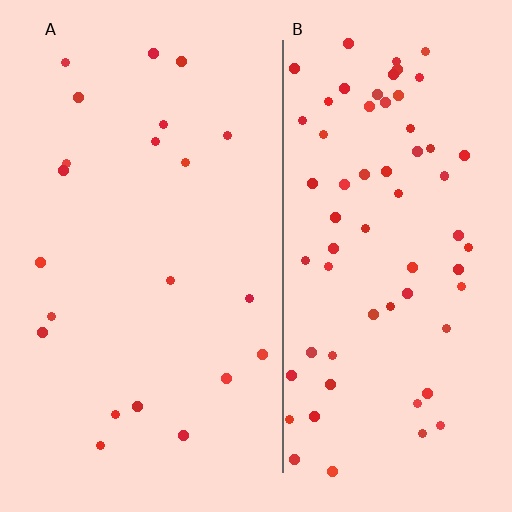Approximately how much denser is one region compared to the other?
Approximately 3.2× — region B over region A.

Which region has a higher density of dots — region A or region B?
B (the right).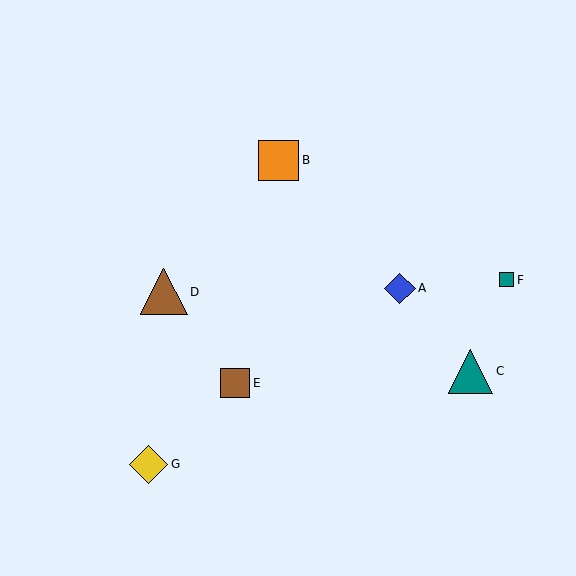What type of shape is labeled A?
Shape A is a blue diamond.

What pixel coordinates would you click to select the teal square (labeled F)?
Click at (507, 280) to select the teal square F.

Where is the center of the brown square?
The center of the brown square is at (235, 383).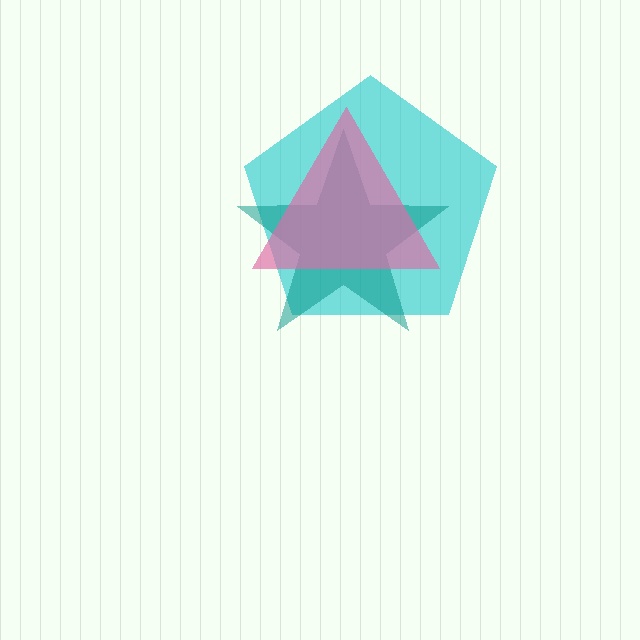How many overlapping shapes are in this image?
There are 3 overlapping shapes in the image.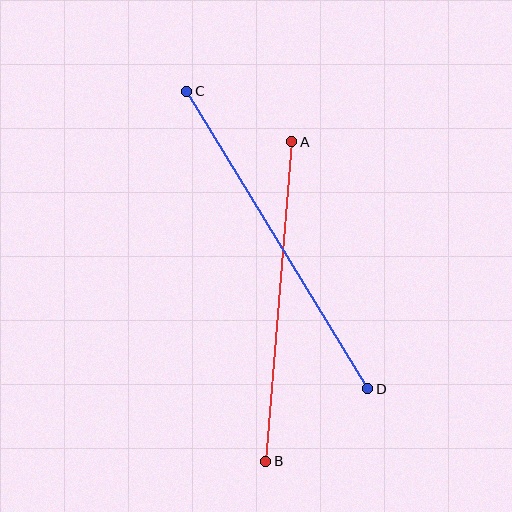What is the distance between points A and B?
The distance is approximately 320 pixels.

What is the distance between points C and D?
The distance is approximately 348 pixels.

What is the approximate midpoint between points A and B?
The midpoint is at approximately (279, 301) pixels.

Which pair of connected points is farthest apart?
Points C and D are farthest apart.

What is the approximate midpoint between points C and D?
The midpoint is at approximately (277, 240) pixels.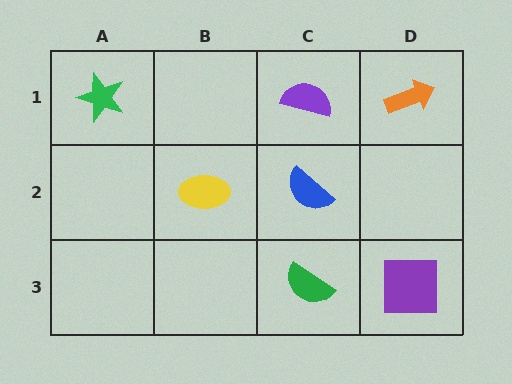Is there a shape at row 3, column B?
No, that cell is empty.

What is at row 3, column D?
A purple square.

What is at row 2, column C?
A blue semicircle.